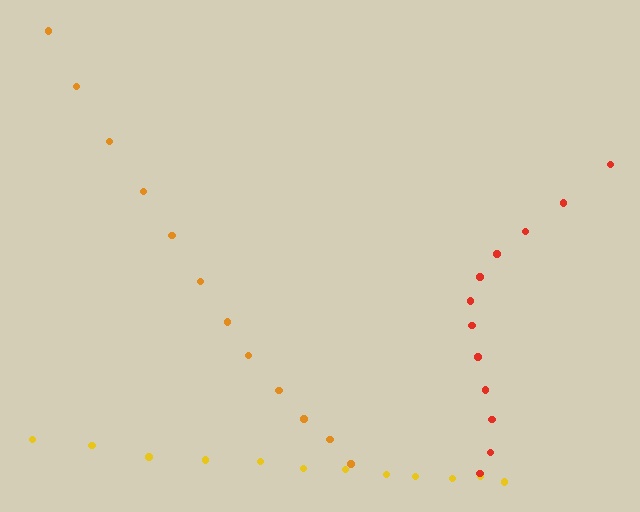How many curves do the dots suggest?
There are 3 distinct paths.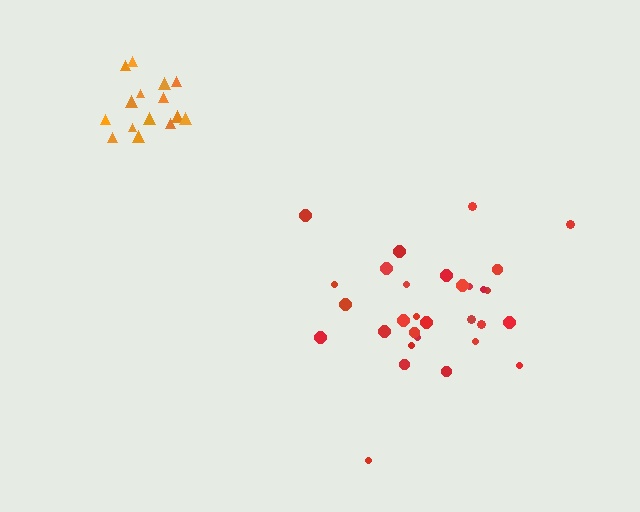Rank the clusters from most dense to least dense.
orange, red.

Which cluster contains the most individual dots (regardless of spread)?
Red (30).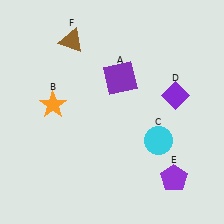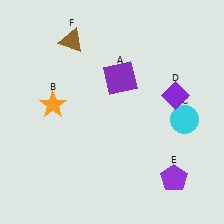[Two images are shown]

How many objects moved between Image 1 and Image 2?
1 object moved between the two images.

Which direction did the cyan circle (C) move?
The cyan circle (C) moved right.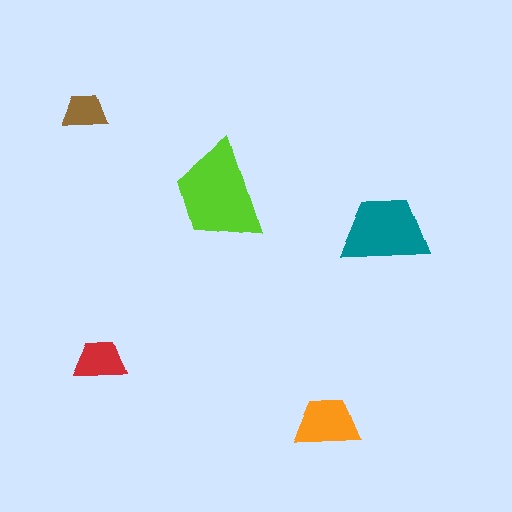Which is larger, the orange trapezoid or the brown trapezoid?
The orange one.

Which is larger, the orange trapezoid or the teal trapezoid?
The teal one.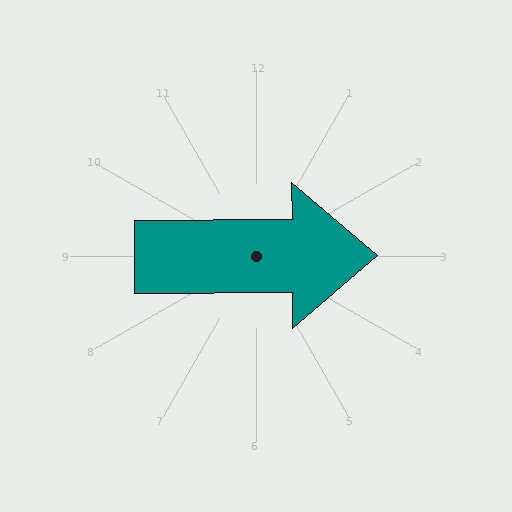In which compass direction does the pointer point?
East.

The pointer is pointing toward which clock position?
Roughly 3 o'clock.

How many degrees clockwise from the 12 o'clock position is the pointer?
Approximately 90 degrees.